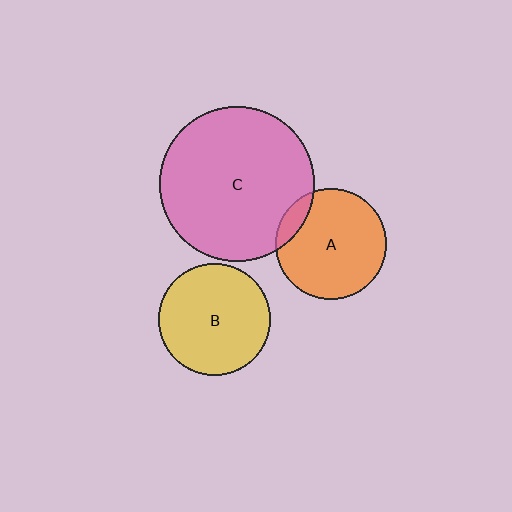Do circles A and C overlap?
Yes.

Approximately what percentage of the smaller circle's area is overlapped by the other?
Approximately 10%.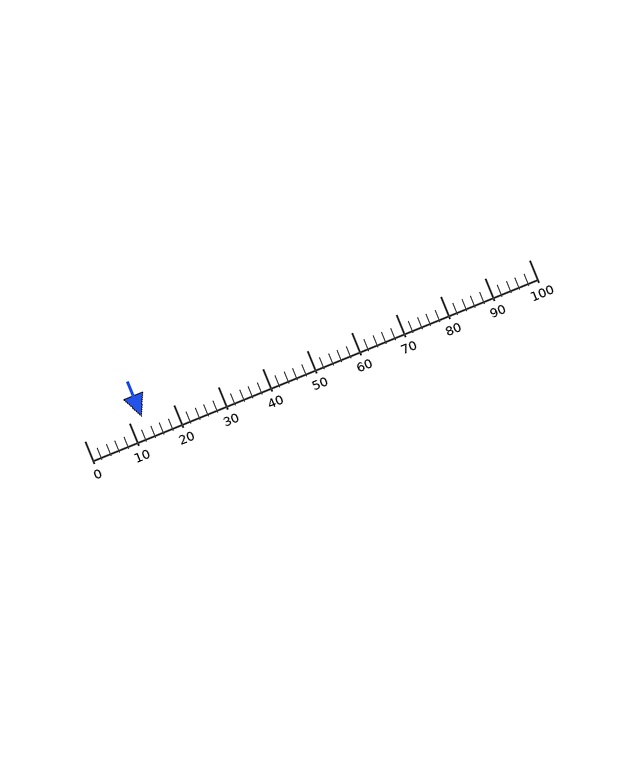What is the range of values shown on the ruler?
The ruler shows values from 0 to 100.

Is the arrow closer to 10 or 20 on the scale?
The arrow is closer to 10.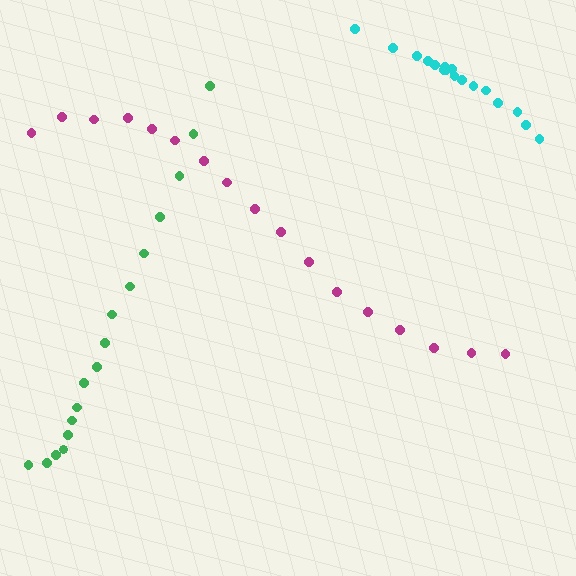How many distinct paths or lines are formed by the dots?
There are 3 distinct paths.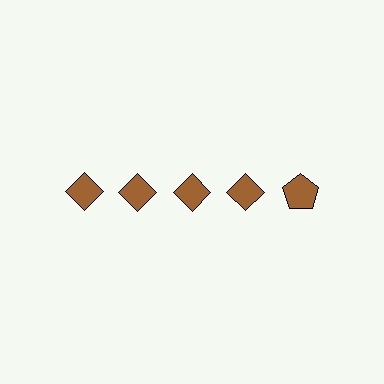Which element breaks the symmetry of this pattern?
The brown pentagon in the top row, rightmost column breaks the symmetry. All other shapes are brown diamonds.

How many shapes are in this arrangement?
There are 5 shapes arranged in a grid pattern.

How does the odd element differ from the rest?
It has a different shape: pentagon instead of diamond.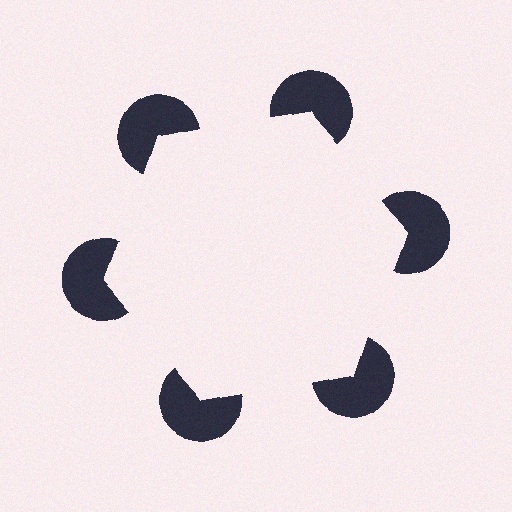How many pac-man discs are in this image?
There are 6 — one at each vertex of the illusory hexagon.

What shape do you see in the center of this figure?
An illusory hexagon — its edges are inferred from the aligned wedge cuts in the pac-man discs, not physically drawn.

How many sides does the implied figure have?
6 sides.